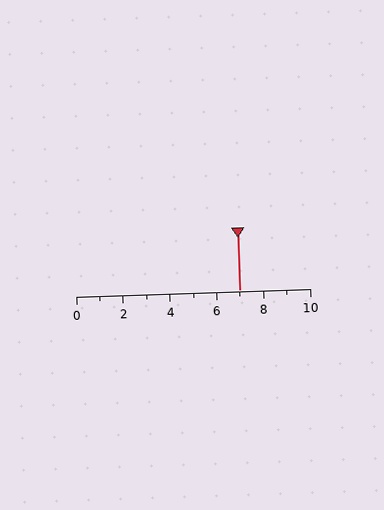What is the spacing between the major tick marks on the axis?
The major ticks are spaced 2 apart.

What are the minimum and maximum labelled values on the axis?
The axis runs from 0 to 10.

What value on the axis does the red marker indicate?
The marker indicates approximately 7.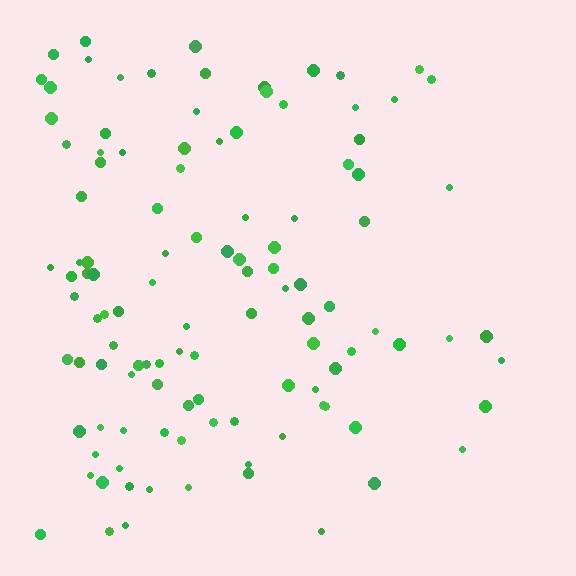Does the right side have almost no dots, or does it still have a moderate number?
Still a moderate number, just noticeably fewer than the left.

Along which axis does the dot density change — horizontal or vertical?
Horizontal.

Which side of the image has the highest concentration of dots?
The left.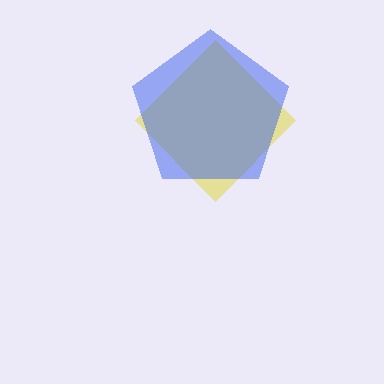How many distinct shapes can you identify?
There are 2 distinct shapes: a yellow diamond, a blue pentagon.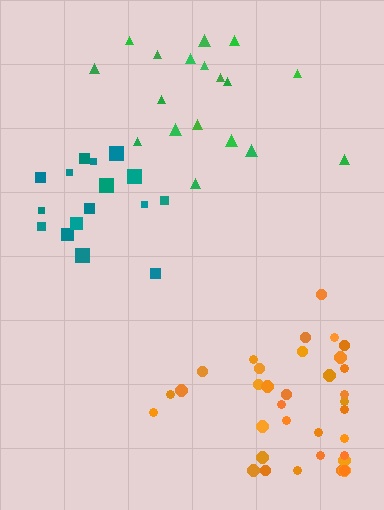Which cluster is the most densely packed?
Teal.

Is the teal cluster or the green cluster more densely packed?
Teal.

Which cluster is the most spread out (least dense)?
Green.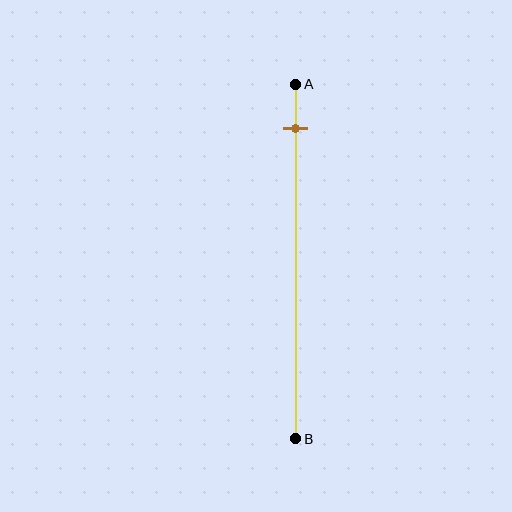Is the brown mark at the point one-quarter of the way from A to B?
No, the mark is at about 15% from A, not at the 25% one-quarter point.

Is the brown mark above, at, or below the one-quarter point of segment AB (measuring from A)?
The brown mark is above the one-quarter point of segment AB.